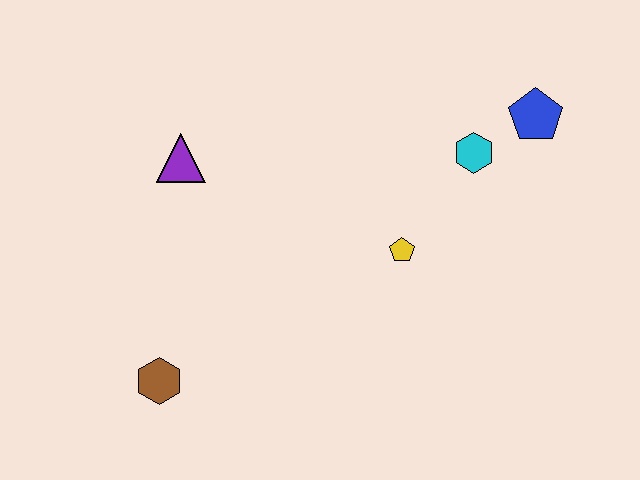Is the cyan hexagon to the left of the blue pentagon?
Yes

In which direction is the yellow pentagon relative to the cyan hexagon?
The yellow pentagon is below the cyan hexagon.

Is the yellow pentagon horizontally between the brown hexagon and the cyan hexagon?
Yes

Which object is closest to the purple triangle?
The brown hexagon is closest to the purple triangle.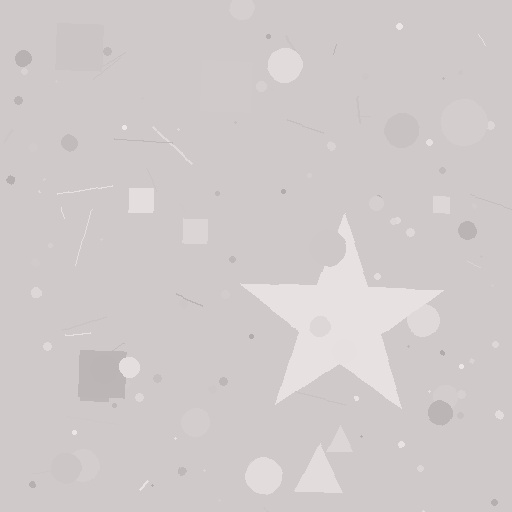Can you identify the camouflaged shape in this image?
The camouflaged shape is a star.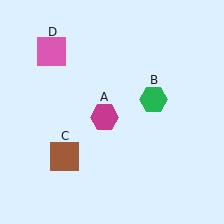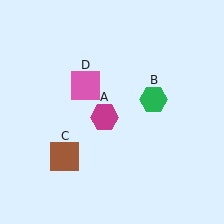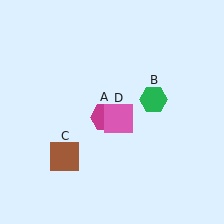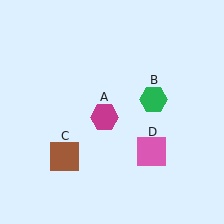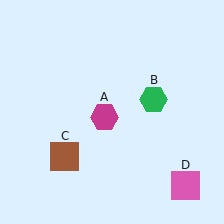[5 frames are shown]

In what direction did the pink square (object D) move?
The pink square (object D) moved down and to the right.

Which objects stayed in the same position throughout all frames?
Magenta hexagon (object A) and green hexagon (object B) and brown square (object C) remained stationary.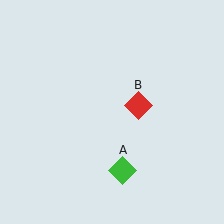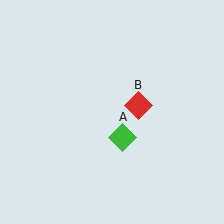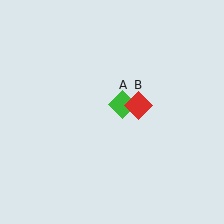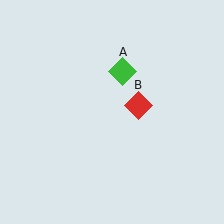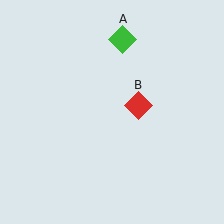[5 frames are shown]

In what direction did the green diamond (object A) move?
The green diamond (object A) moved up.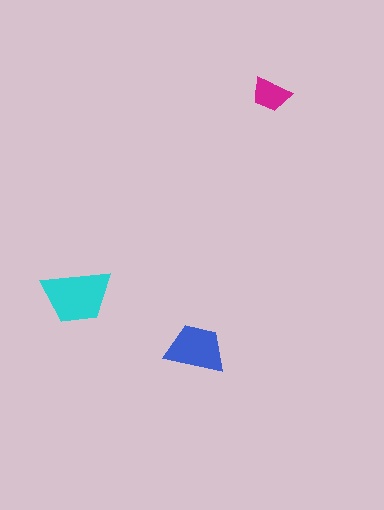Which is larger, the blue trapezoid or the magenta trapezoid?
The blue one.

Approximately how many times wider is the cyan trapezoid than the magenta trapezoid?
About 2 times wider.